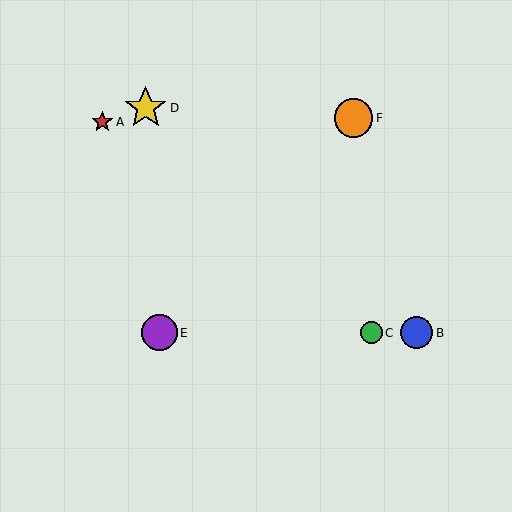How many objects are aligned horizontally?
3 objects (B, C, E) are aligned horizontally.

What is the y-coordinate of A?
Object A is at y≈122.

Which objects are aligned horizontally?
Objects B, C, E are aligned horizontally.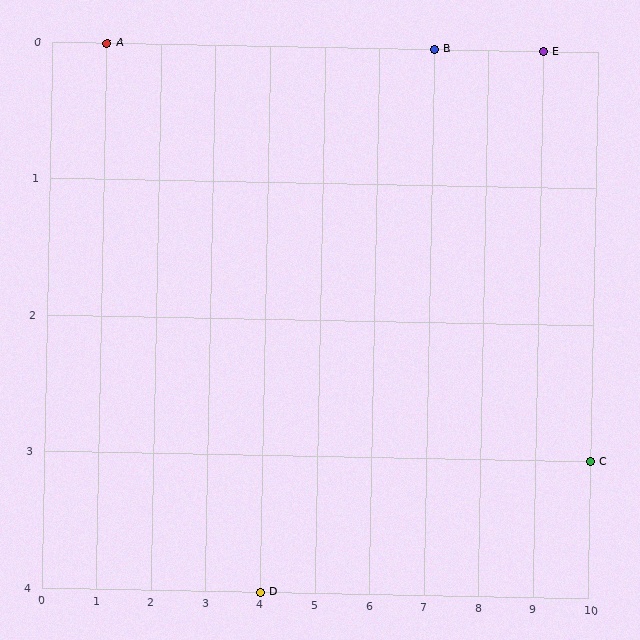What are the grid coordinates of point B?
Point B is at grid coordinates (7, 0).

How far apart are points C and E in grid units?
Points C and E are 1 column and 3 rows apart (about 3.2 grid units diagonally).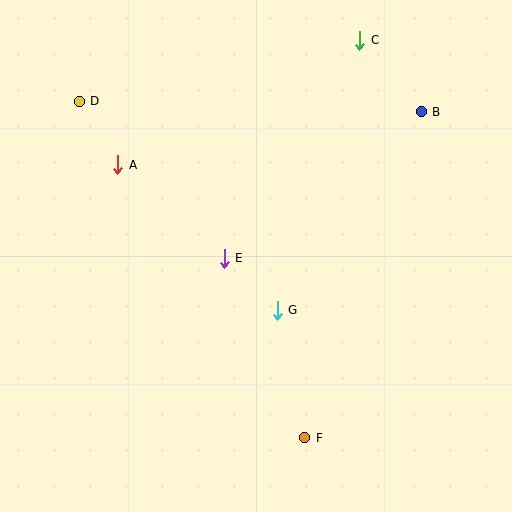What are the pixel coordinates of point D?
Point D is at (79, 101).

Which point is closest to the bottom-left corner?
Point F is closest to the bottom-left corner.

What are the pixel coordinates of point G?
Point G is at (277, 310).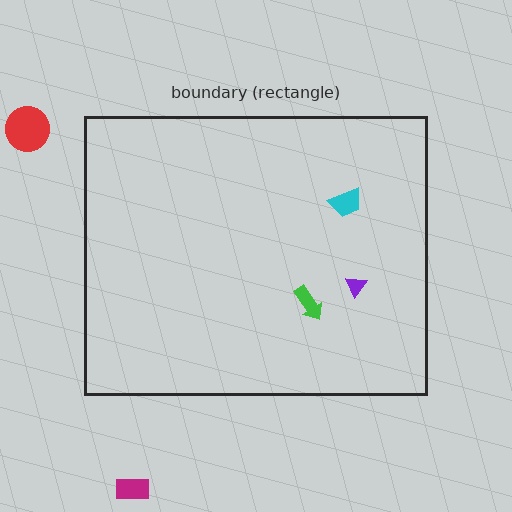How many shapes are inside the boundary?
3 inside, 2 outside.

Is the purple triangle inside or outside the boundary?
Inside.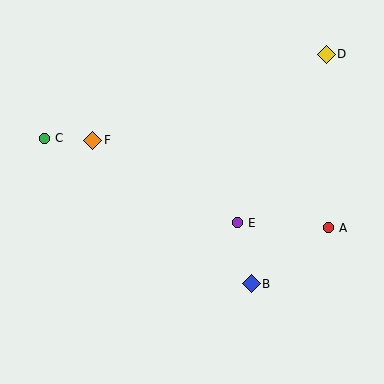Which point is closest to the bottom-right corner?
Point A is closest to the bottom-right corner.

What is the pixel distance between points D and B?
The distance between D and B is 242 pixels.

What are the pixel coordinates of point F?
Point F is at (93, 140).